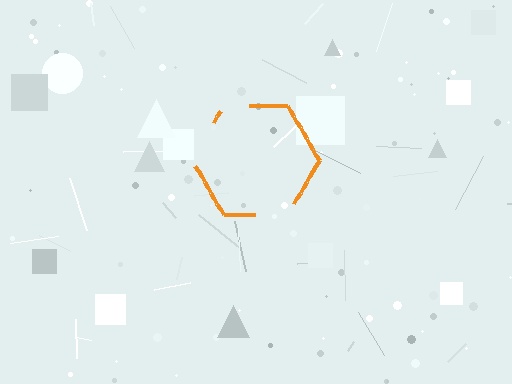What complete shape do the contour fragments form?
The contour fragments form a hexagon.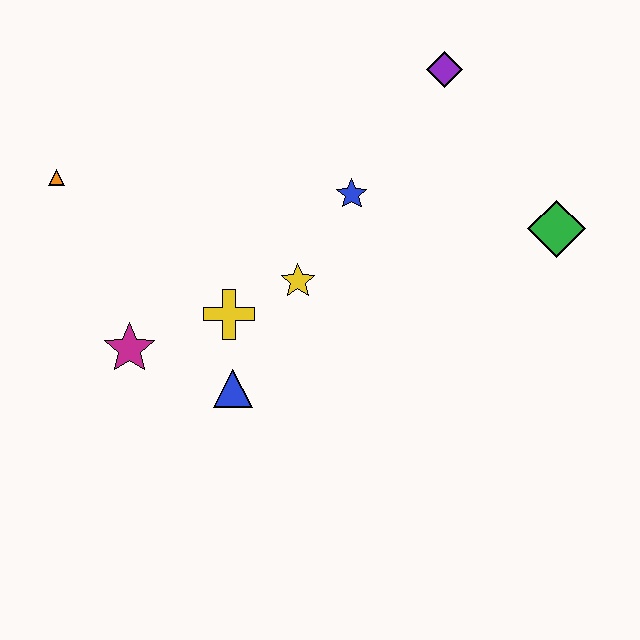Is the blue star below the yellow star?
No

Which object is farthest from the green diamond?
The orange triangle is farthest from the green diamond.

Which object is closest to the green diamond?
The purple diamond is closest to the green diamond.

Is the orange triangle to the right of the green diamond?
No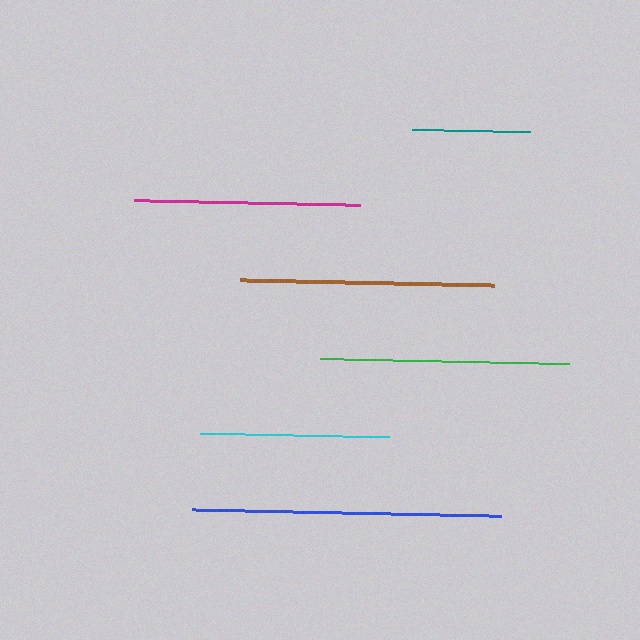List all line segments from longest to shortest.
From longest to shortest: blue, brown, green, magenta, cyan, teal.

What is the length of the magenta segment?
The magenta segment is approximately 226 pixels long.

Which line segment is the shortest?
The teal line is the shortest at approximately 118 pixels.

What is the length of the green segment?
The green segment is approximately 248 pixels long.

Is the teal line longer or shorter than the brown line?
The brown line is longer than the teal line.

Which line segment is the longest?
The blue line is the longest at approximately 309 pixels.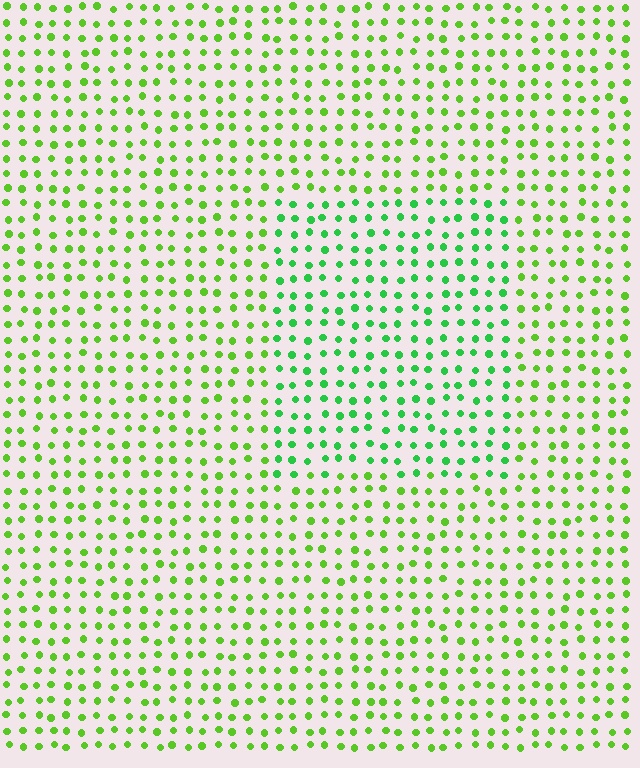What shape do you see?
I see a rectangle.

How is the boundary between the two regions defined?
The boundary is defined purely by a slight shift in hue (about 29 degrees). Spacing, size, and orientation are identical on both sides.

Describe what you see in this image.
The image is filled with small lime elements in a uniform arrangement. A rectangle-shaped region is visible where the elements are tinted to a slightly different hue, forming a subtle color boundary.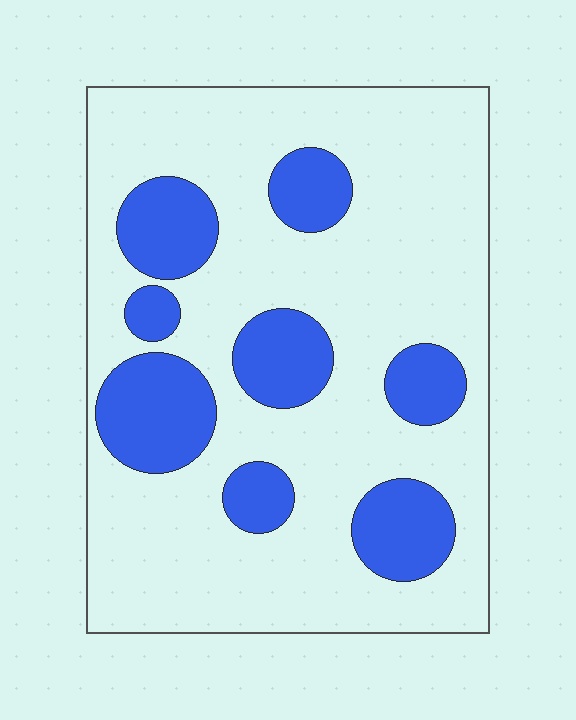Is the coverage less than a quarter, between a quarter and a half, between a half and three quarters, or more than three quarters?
Less than a quarter.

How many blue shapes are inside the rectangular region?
8.